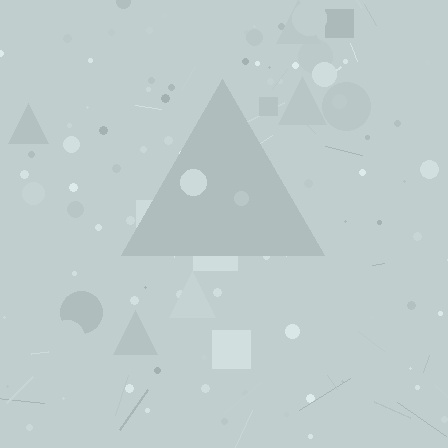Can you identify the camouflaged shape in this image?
The camouflaged shape is a triangle.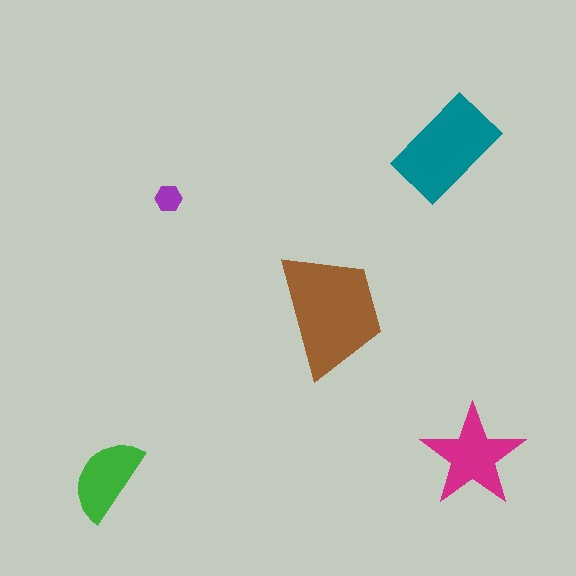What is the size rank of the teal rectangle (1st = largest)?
2nd.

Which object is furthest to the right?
The magenta star is rightmost.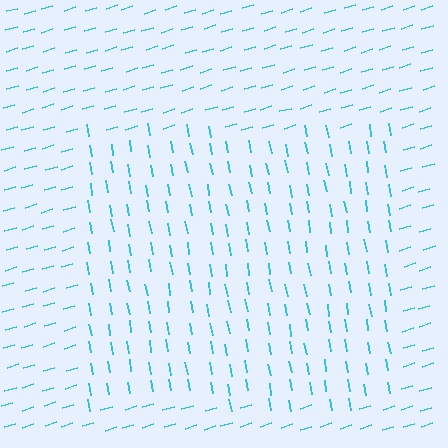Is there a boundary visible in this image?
Yes, there is a texture boundary formed by a change in line orientation.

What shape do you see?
I see a rectangle.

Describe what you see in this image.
The image is filled with small cyan line segments. A rectangle region in the image has lines oriented differently from the surrounding lines, creating a visible texture boundary.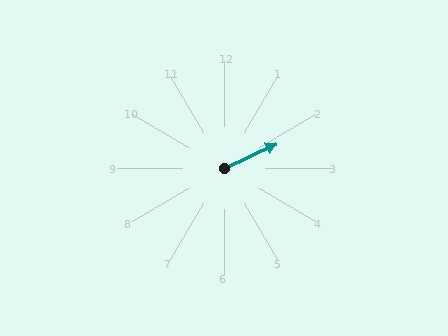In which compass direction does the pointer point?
Northeast.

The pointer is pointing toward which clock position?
Roughly 2 o'clock.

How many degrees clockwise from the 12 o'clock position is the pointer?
Approximately 65 degrees.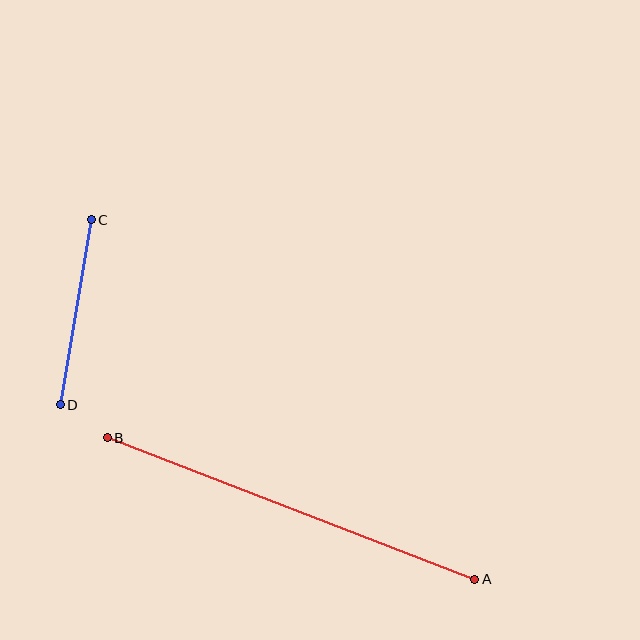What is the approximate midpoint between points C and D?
The midpoint is at approximately (76, 312) pixels.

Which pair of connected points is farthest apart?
Points A and B are farthest apart.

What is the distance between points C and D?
The distance is approximately 187 pixels.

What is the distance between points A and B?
The distance is approximately 394 pixels.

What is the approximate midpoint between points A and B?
The midpoint is at approximately (291, 508) pixels.